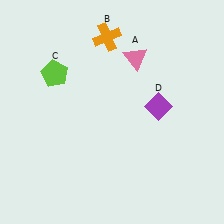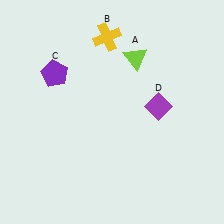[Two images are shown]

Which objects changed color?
A changed from pink to lime. B changed from orange to yellow. C changed from lime to purple.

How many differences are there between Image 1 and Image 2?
There are 3 differences between the two images.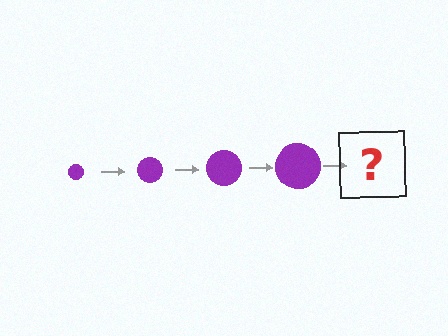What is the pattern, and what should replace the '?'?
The pattern is that the circle gets progressively larger each step. The '?' should be a purple circle, larger than the previous one.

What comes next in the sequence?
The next element should be a purple circle, larger than the previous one.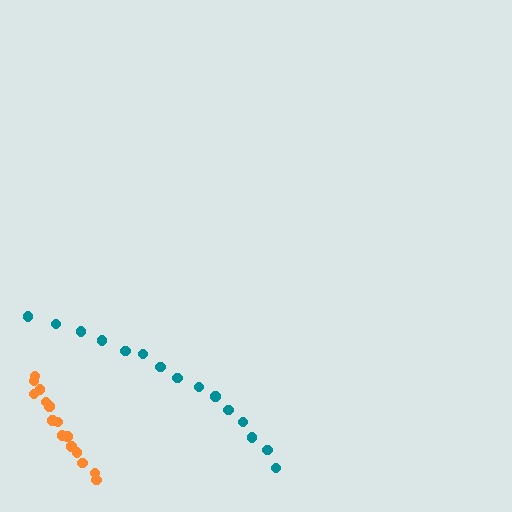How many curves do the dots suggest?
There are 2 distinct paths.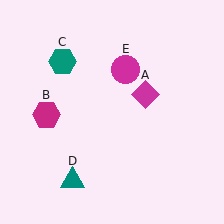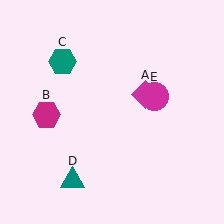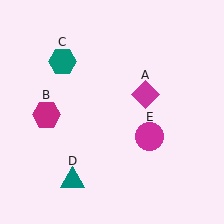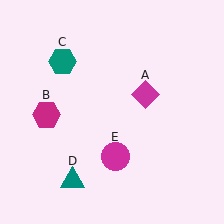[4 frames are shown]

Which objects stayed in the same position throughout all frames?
Magenta diamond (object A) and magenta hexagon (object B) and teal hexagon (object C) and teal triangle (object D) remained stationary.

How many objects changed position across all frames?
1 object changed position: magenta circle (object E).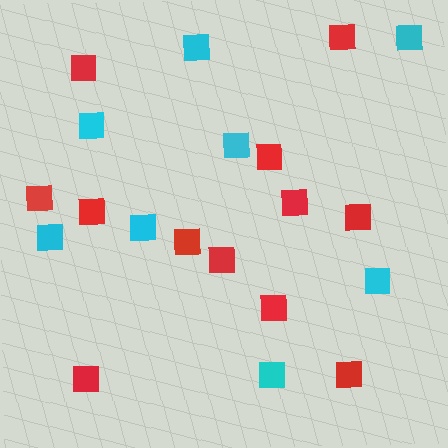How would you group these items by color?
There are 2 groups: one group of cyan squares (8) and one group of red squares (12).